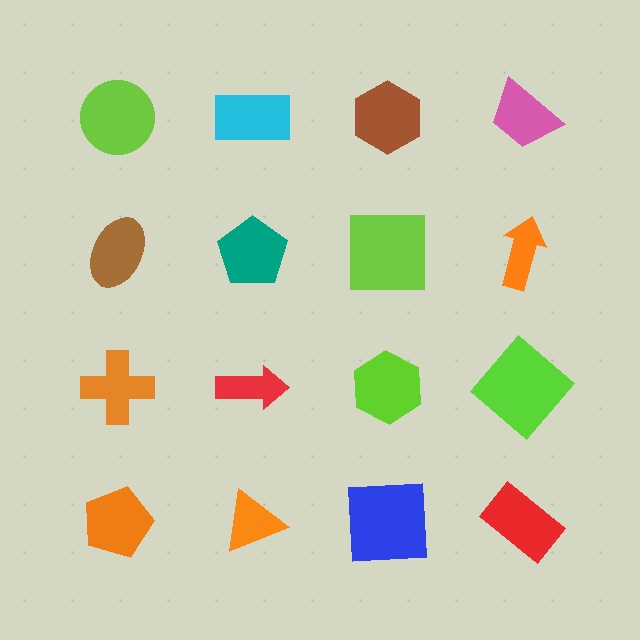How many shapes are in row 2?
4 shapes.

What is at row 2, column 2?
A teal pentagon.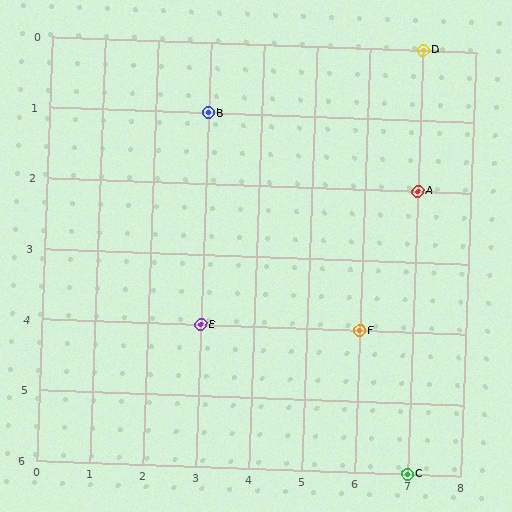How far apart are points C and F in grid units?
Points C and F are 1 column and 2 rows apart (about 2.2 grid units diagonally).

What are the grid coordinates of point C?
Point C is at grid coordinates (7, 6).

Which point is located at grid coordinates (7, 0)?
Point D is at (7, 0).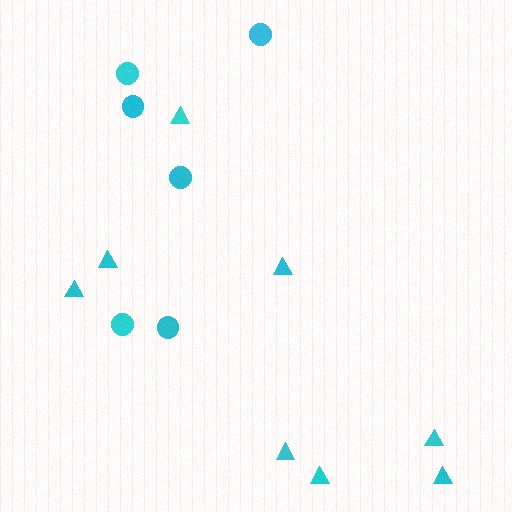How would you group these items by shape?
There are 2 groups: one group of circles (6) and one group of triangles (8).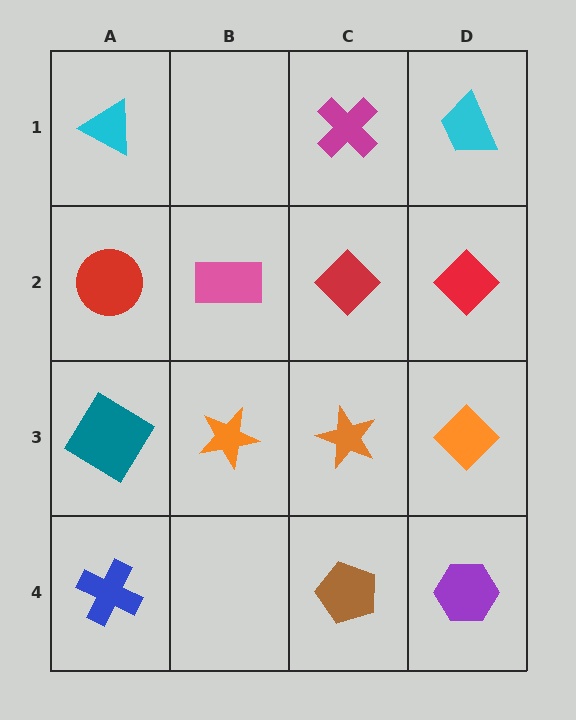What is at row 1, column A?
A cyan triangle.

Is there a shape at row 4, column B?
No, that cell is empty.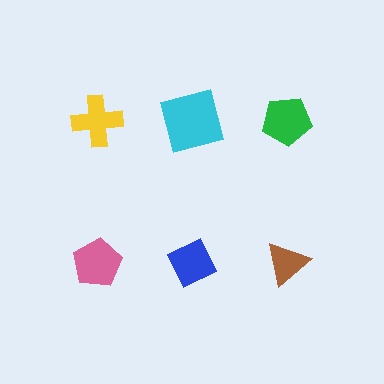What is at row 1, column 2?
A cyan square.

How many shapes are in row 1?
3 shapes.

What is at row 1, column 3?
A green pentagon.